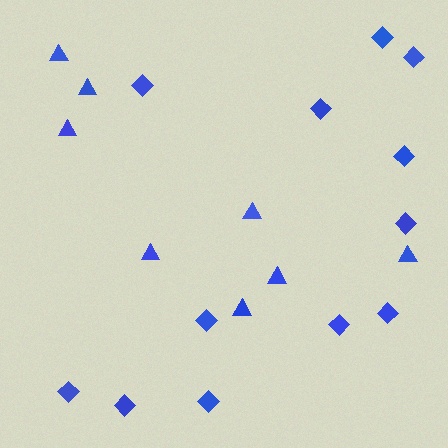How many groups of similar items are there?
There are 2 groups: one group of triangles (8) and one group of diamonds (12).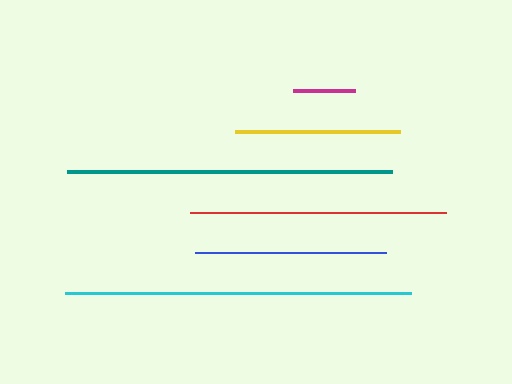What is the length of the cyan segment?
The cyan segment is approximately 346 pixels long.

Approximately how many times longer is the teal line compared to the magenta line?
The teal line is approximately 5.2 times the length of the magenta line.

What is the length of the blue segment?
The blue segment is approximately 192 pixels long.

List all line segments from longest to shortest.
From longest to shortest: cyan, teal, red, blue, yellow, magenta.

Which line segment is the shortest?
The magenta line is the shortest at approximately 62 pixels.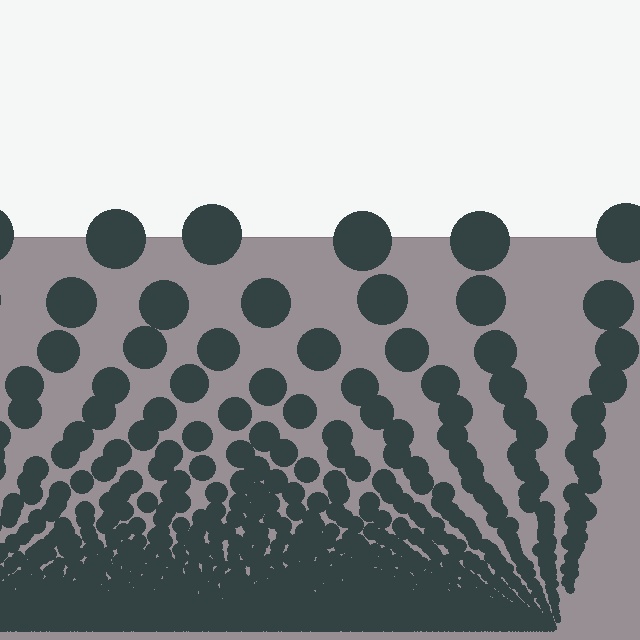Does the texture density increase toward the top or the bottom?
Density increases toward the bottom.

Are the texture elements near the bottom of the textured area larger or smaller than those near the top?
Smaller. The gradient is inverted — elements near the bottom are smaller and denser.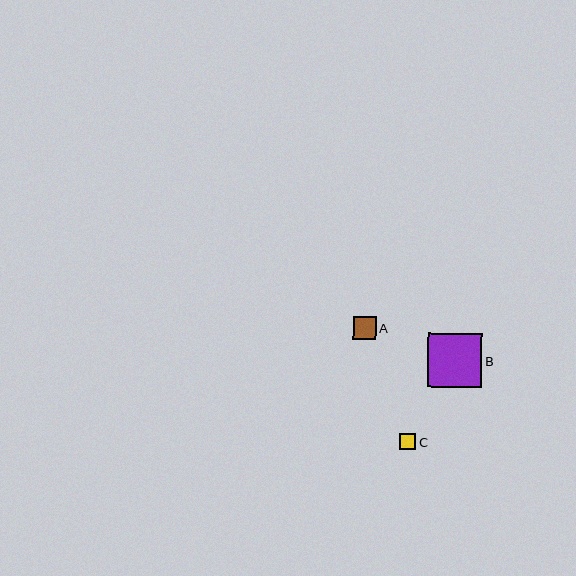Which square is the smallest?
Square C is the smallest with a size of approximately 16 pixels.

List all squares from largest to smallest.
From largest to smallest: B, A, C.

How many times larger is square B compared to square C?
Square B is approximately 3.4 times the size of square C.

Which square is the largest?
Square B is the largest with a size of approximately 54 pixels.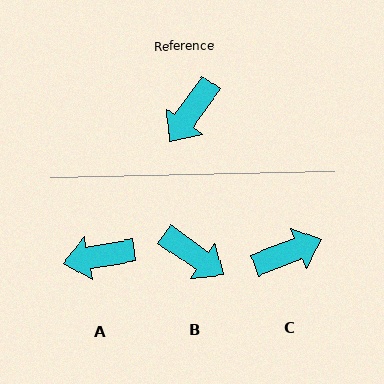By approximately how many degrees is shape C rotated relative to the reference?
Approximately 146 degrees counter-clockwise.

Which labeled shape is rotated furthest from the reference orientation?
C, about 146 degrees away.